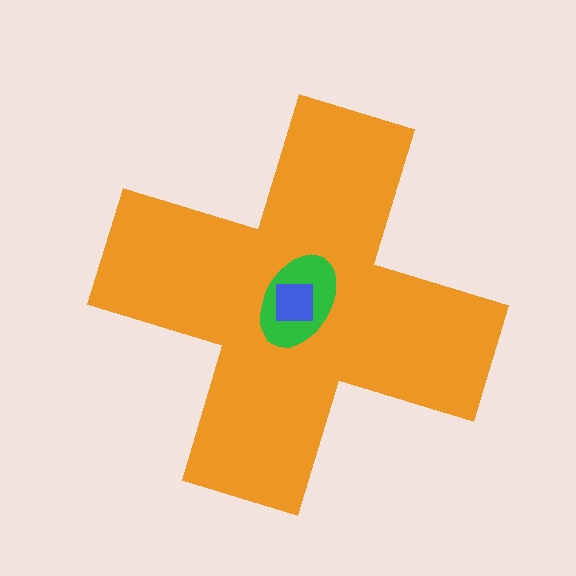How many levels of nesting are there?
3.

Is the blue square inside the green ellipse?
Yes.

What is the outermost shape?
The orange cross.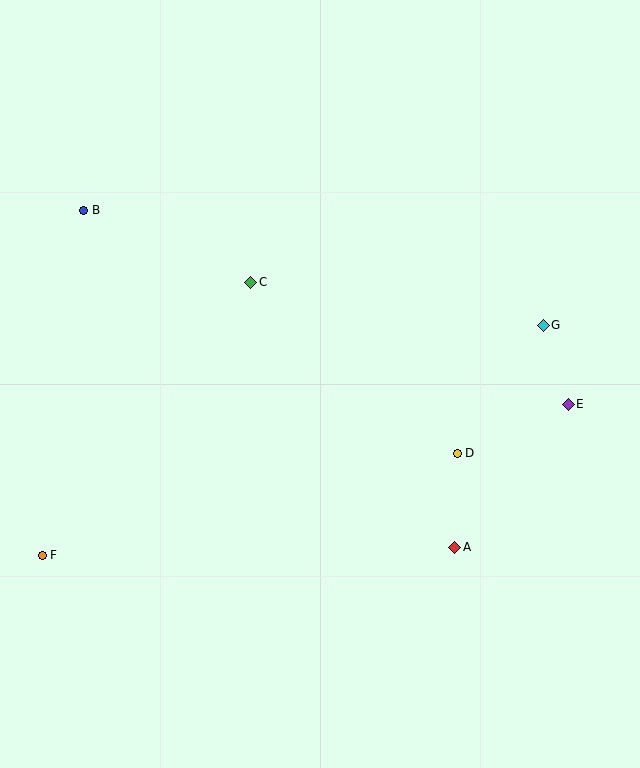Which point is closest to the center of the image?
Point C at (251, 282) is closest to the center.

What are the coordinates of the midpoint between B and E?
The midpoint between B and E is at (326, 307).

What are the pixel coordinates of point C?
Point C is at (251, 282).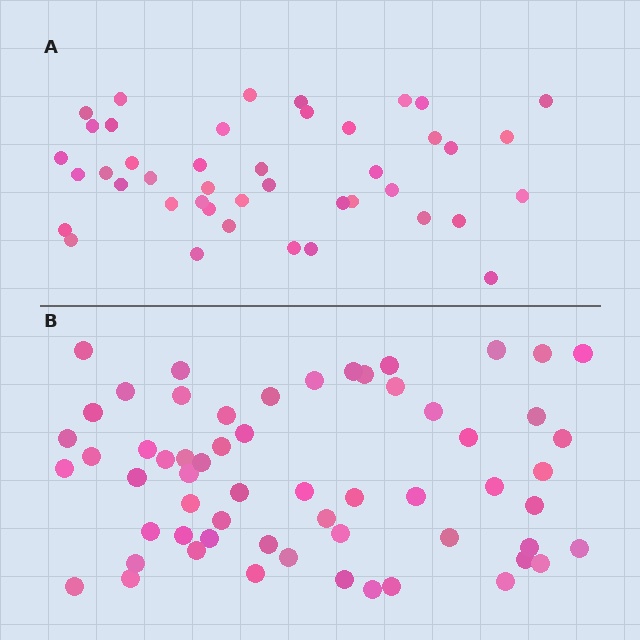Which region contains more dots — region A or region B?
Region B (the bottom region) has more dots.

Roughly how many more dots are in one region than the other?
Region B has approximately 15 more dots than region A.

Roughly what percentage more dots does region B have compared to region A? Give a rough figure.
About 40% more.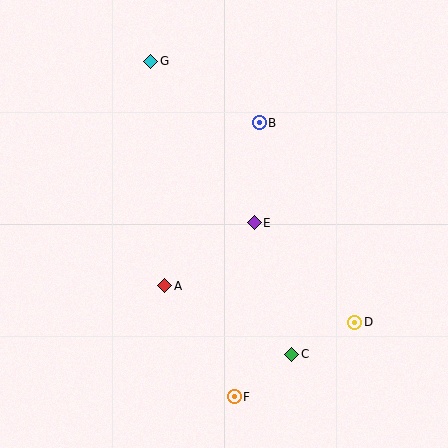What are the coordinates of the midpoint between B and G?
The midpoint between B and G is at (205, 92).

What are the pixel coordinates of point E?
Point E is at (254, 223).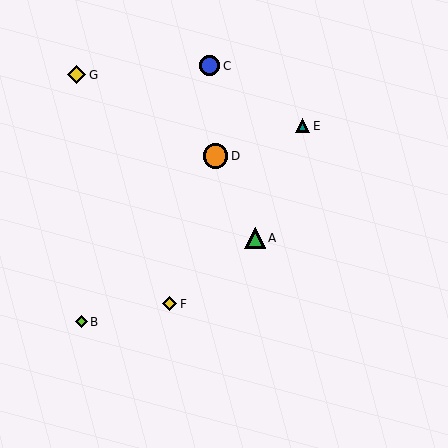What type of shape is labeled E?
Shape E is a teal triangle.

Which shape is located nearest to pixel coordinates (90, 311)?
The lime diamond (labeled B) at (81, 322) is nearest to that location.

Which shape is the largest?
The orange circle (labeled D) is the largest.